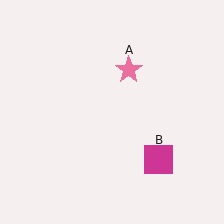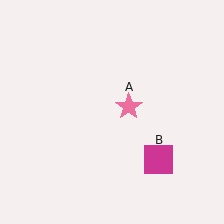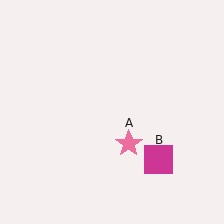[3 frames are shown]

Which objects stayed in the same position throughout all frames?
Magenta square (object B) remained stationary.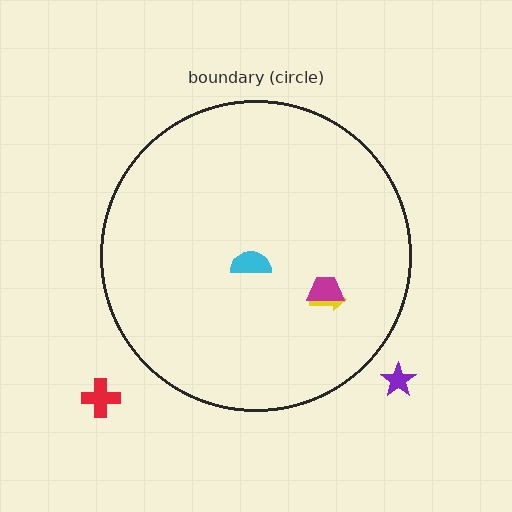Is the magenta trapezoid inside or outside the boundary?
Inside.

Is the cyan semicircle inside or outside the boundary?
Inside.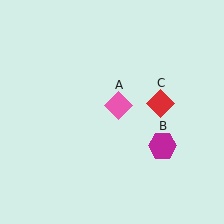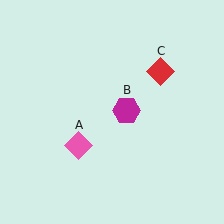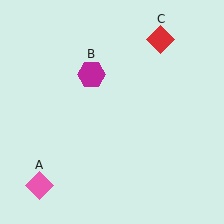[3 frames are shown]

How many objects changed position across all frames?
3 objects changed position: pink diamond (object A), magenta hexagon (object B), red diamond (object C).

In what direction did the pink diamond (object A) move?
The pink diamond (object A) moved down and to the left.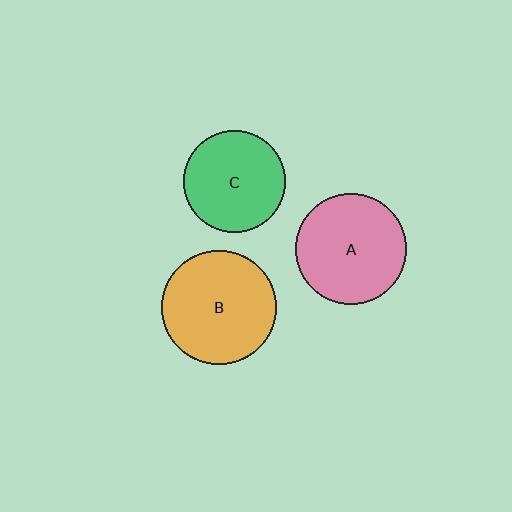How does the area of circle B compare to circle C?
Approximately 1.2 times.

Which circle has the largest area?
Circle B (orange).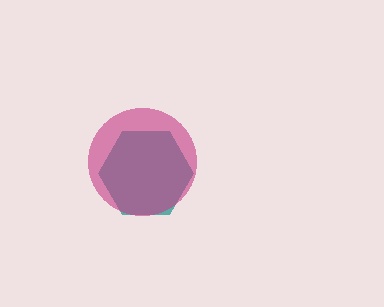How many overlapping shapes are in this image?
There are 2 overlapping shapes in the image.